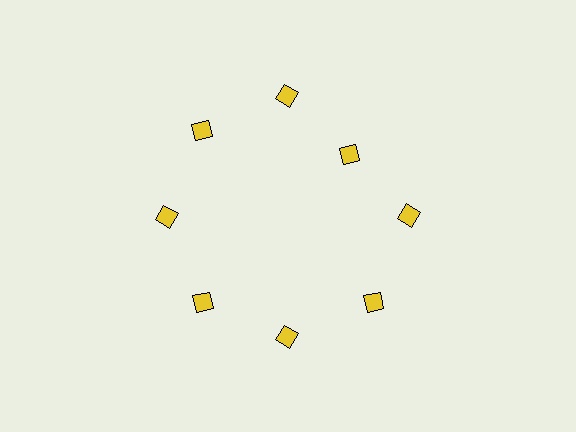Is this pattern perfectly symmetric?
No. The 8 yellow diamonds are arranged in a ring, but one element near the 2 o'clock position is pulled inward toward the center, breaking the 8-fold rotational symmetry.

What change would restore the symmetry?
The symmetry would be restored by moving it outward, back onto the ring so that all 8 diamonds sit at equal angles and equal distance from the center.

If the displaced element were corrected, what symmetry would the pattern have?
It would have 8-fold rotational symmetry — the pattern would map onto itself every 45 degrees.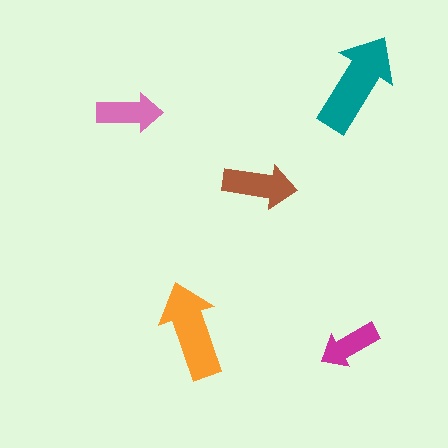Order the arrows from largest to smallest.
the teal one, the orange one, the brown one, the pink one, the magenta one.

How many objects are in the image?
There are 5 objects in the image.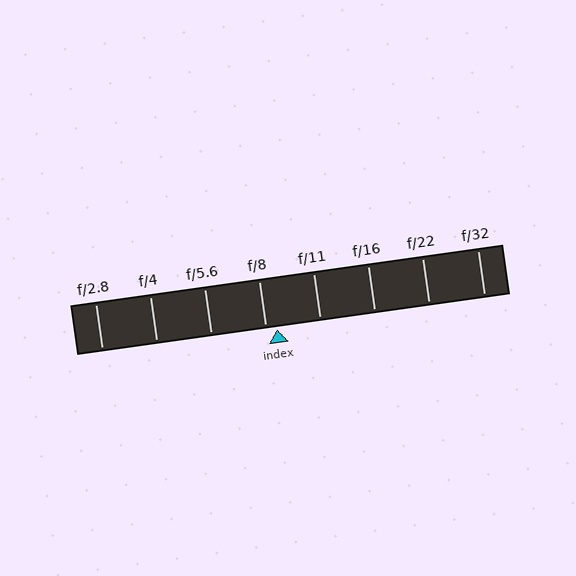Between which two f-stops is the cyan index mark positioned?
The index mark is between f/8 and f/11.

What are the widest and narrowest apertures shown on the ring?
The widest aperture shown is f/2.8 and the narrowest is f/32.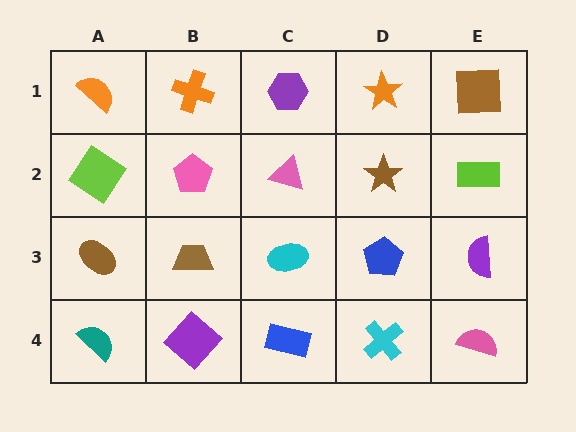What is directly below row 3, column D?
A cyan cross.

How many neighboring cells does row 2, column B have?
4.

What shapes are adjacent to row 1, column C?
A pink triangle (row 2, column C), an orange cross (row 1, column B), an orange star (row 1, column D).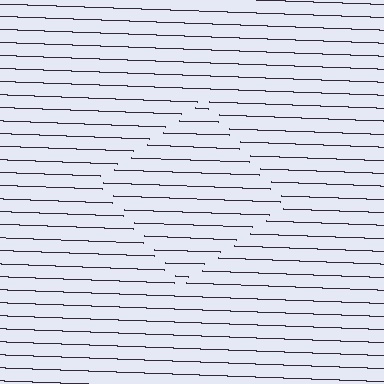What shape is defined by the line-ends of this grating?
An illusory square. The interior of the shape contains the same grating, shifted by half a period — the contour is defined by the phase discontinuity where line-ends from the inner and outer gratings abut.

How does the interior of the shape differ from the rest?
The interior of the shape contains the same grating, shifted by half a period — the contour is defined by the phase discontinuity where line-ends from the inner and outer gratings abut.